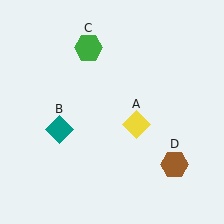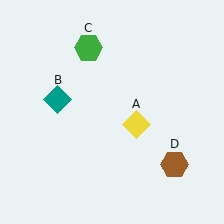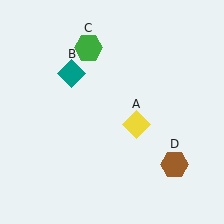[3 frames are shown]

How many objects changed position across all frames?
1 object changed position: teal diamond (object B).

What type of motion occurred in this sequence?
The teal diamond (object B) rotated clockwise around the center of the scene.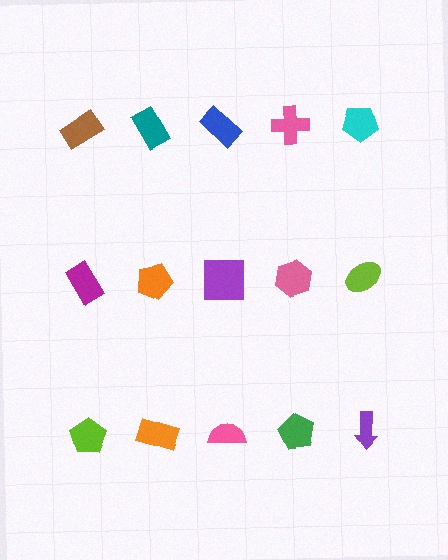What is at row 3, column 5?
A purple arrow.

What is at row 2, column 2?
An orange pentagon.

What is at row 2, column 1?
A magenta rectangle.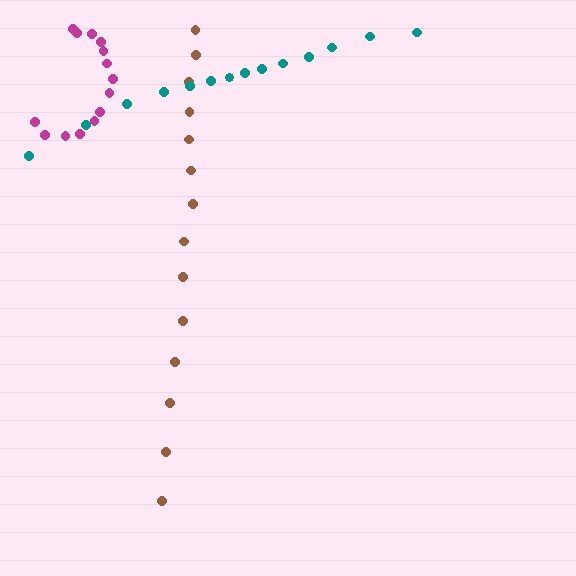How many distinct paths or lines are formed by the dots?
There are 3 distinct paths.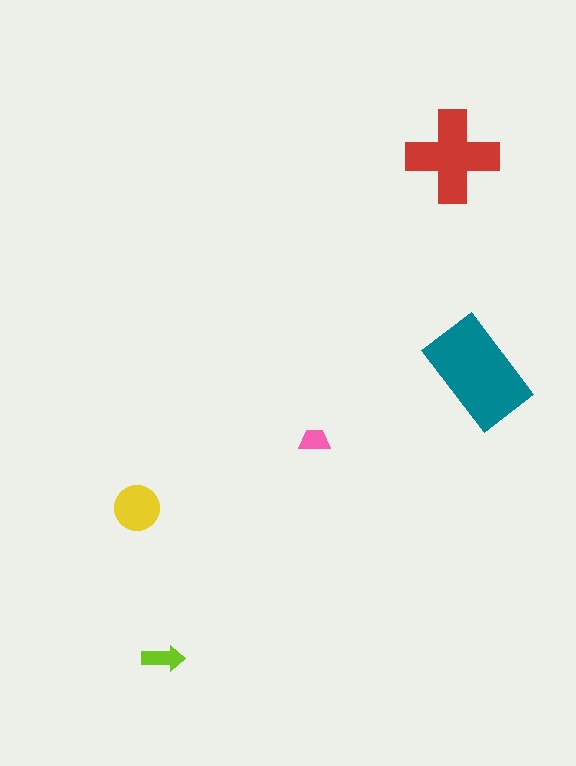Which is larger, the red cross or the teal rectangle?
The teal rectangle.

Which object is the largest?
The teal rectangle.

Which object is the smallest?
The pink trapezoid.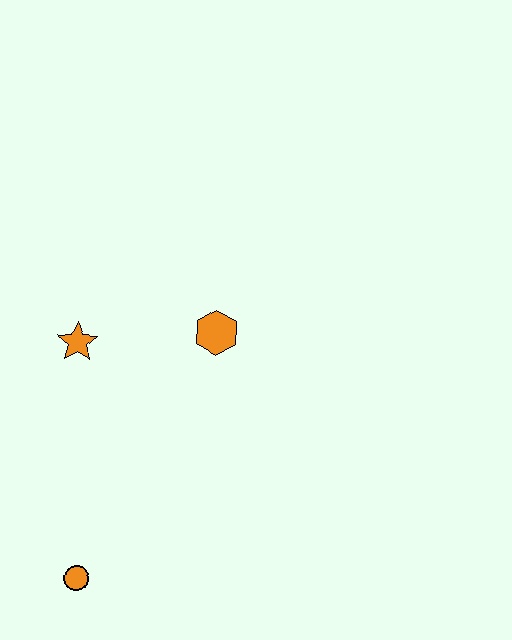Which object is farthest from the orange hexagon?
The orange circle is farthest from the orange hexagon.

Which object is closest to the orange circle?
The orange star is closest to the orange circle.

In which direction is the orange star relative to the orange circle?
The orange star is above the orange circle.